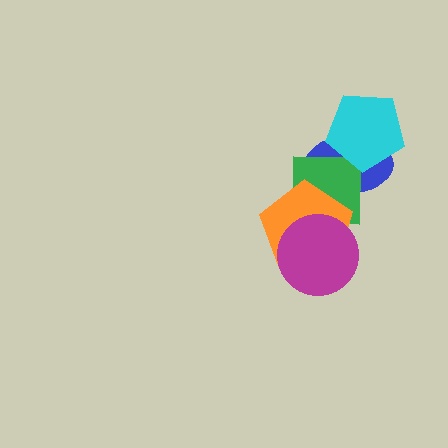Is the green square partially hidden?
Yes, it is partially covered by another shape.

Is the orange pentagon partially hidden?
Yes, it is partially covered by another shape.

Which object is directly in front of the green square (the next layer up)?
The orange pentagon is directly in front of the green square.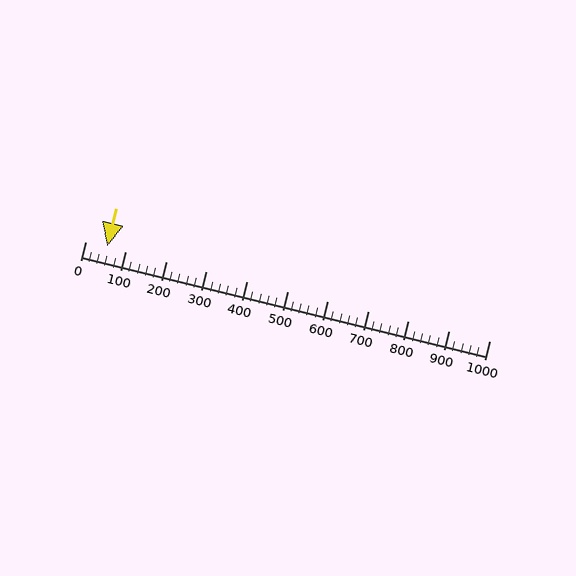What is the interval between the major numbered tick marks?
The major tick marks are spaced 100 units apart.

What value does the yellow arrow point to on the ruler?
The yellow arrow points to approximately 53.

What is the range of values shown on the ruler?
The ruler shows values from 0 to 1000.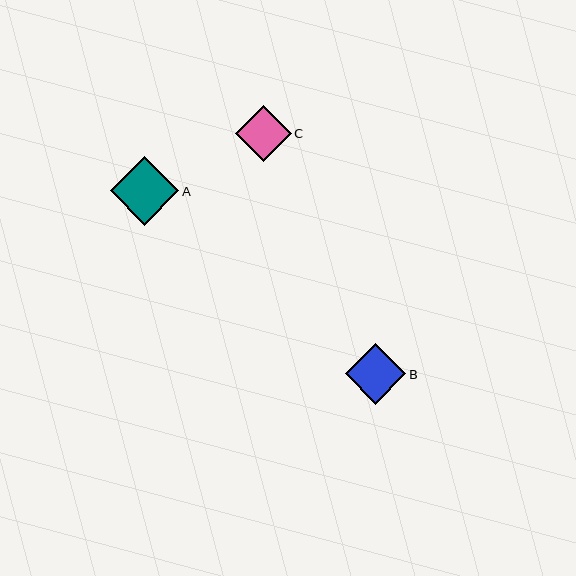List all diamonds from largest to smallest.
From largest to smallest: A, B, C.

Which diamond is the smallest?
Diamond C is the smallest with a size of approximately 56 pixels.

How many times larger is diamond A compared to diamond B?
Diamond A is approximately 1.1 times the size of diamond B.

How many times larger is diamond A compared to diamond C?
Diamond A is approximately 1.2 times the size of diamond C.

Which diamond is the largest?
Diamond A is the largest with a size of approximately 68 pixels.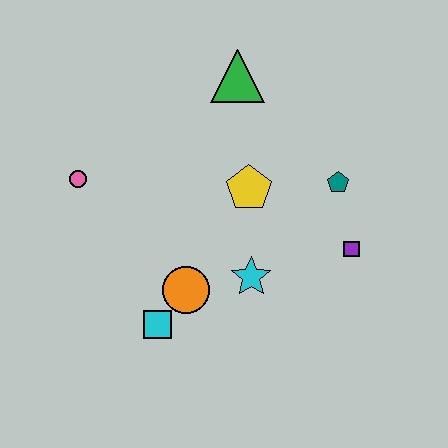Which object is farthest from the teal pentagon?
The pink circle is farthest from the teal pentagon.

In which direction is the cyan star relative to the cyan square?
The cyan star is to the right of the cyan square.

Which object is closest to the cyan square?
The orange circle is closest to the cyan square.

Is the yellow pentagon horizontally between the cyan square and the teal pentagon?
Yes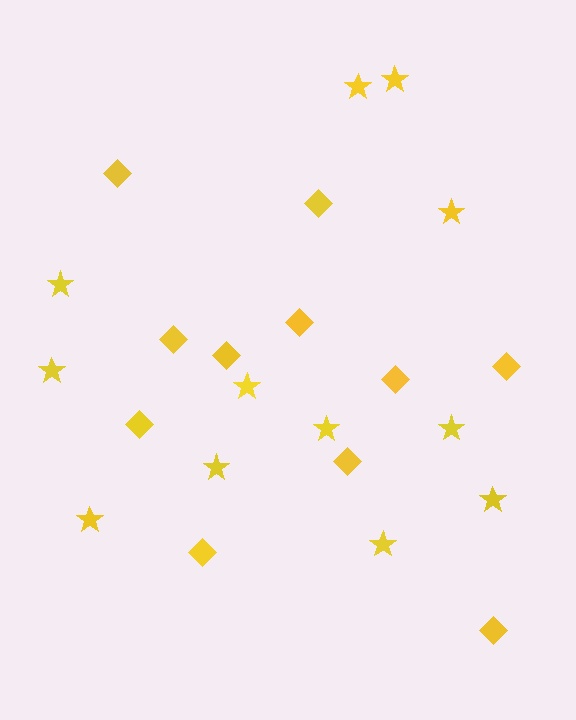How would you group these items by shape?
There are 2 groups: one group of diamonds (11) and one group of stars (12).